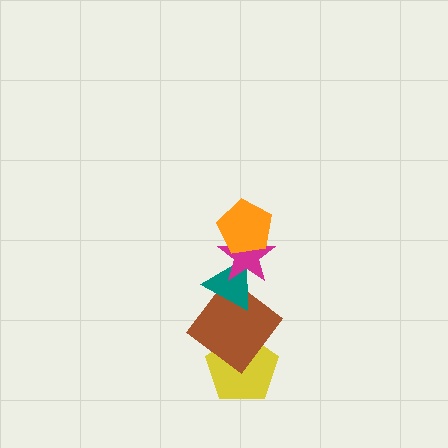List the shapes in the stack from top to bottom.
From top to bottom: the orange pentagon, the magenta star, the teal triangle, the brown diamond, the yellow pentagon.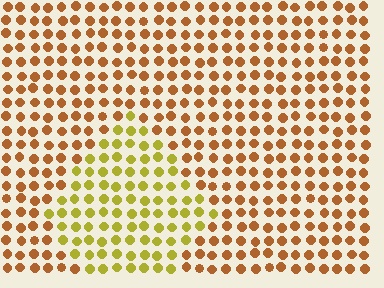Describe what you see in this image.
The image is filled with small brown elements in a uniform arrangement. A diamond-shaped region is visible where the elements are tinted to a slightly different hue, forming a subtle color boundary.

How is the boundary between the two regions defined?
The boundary is defined purely by a slight shift in hue (about 37 degrees). Spacing, size, and orientation are identical on both sides.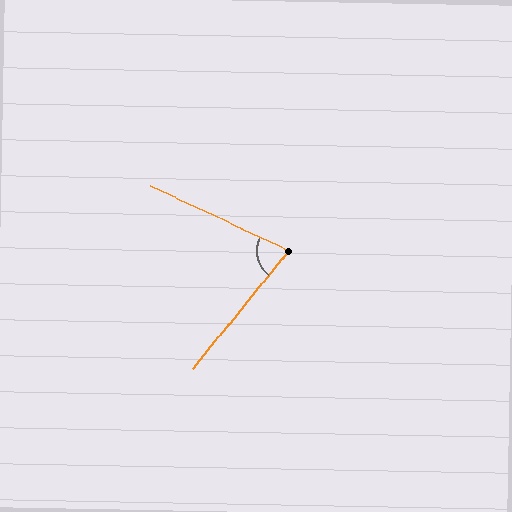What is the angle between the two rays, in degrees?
Approximately 76 degrees.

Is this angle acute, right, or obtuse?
It is acute.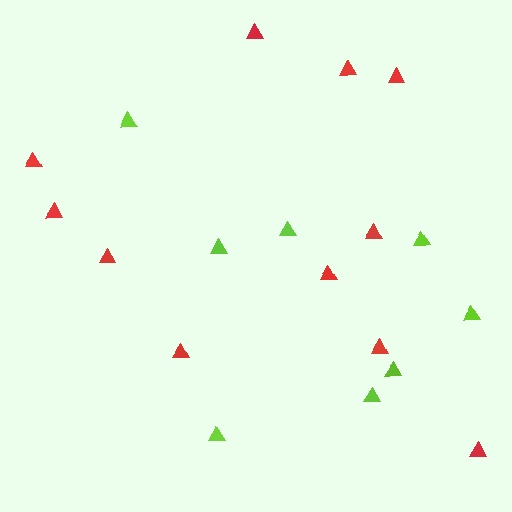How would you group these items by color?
There are 2 groups: one group of red triangles (11) and one group of lime triangles (8).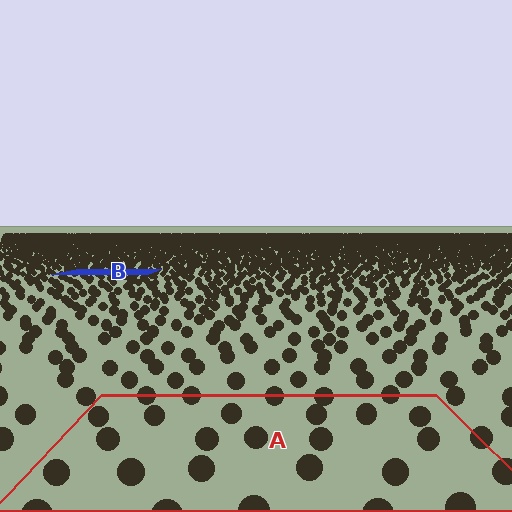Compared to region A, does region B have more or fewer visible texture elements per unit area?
Region B has more texture elements per unit area — they are packed more densely because it is farther away.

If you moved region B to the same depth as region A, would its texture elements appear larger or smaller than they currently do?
They would appear larger. At a closer depth, the same texture elements are projected at a bigger on-screen size.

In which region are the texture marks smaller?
The texture marks are smaller in region B, because it is farther away.